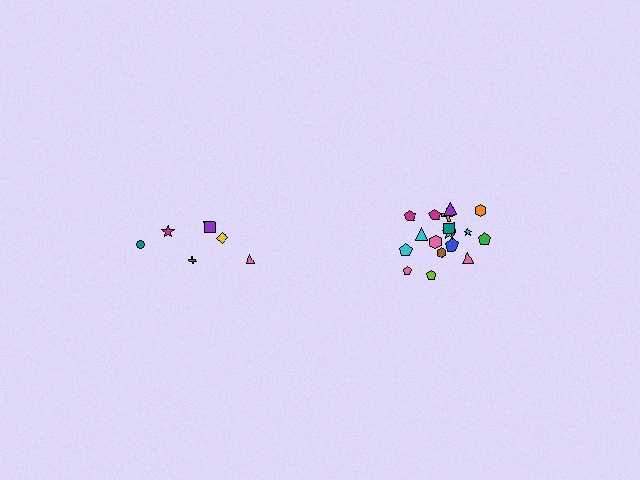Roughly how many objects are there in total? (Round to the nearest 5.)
Roughly 25 objects in total.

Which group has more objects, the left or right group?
The right group.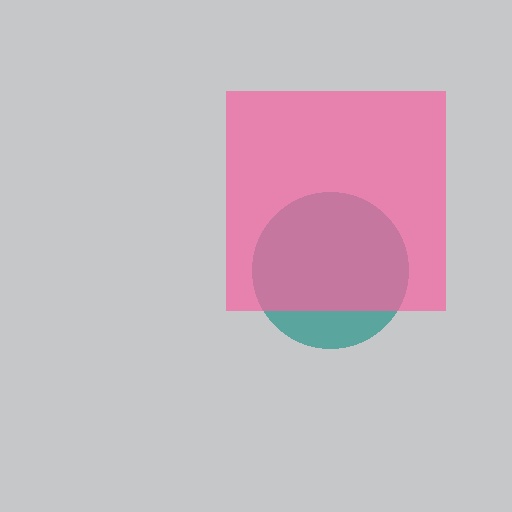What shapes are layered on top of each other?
The layered shapes are: a teal circle, a pink square.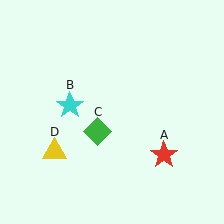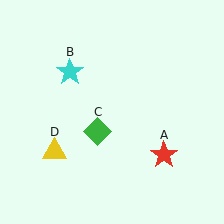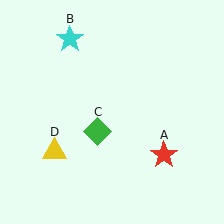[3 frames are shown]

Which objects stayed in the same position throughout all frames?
Red star (object A) and green diamond (object C) and yellow triangle (object D) remained stationary.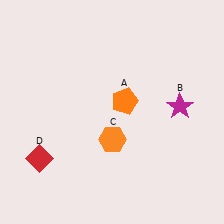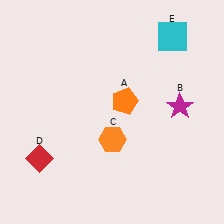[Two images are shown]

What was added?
A cyan square (E) was added in Image 2.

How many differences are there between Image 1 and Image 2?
There is 1 difference between the two images.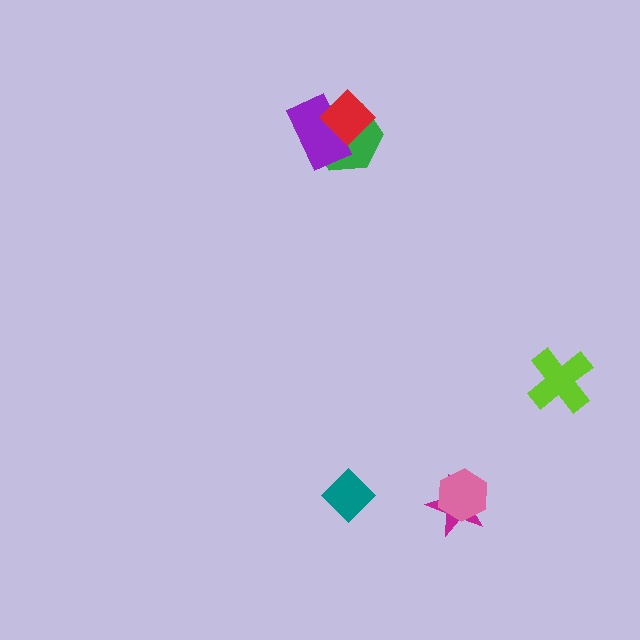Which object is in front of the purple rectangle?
The red diamond is in front of the purple rectangle.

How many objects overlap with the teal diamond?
0 objects overlap with the teal diamond.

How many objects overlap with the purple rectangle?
2 objects overlap with the purple rectangle.